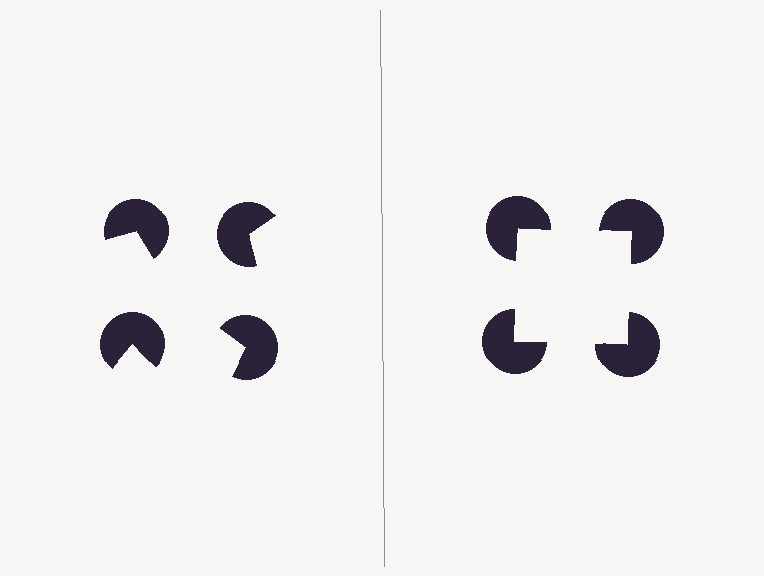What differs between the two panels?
The pac-man discs are positioned identically on both sides; only the wedge orientations differ. On the right they align to a square; on the left they are misaligned.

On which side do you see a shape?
An illusory square appears on the right side. On the left side the wedge cuts are rotated, so no coherent shape forms.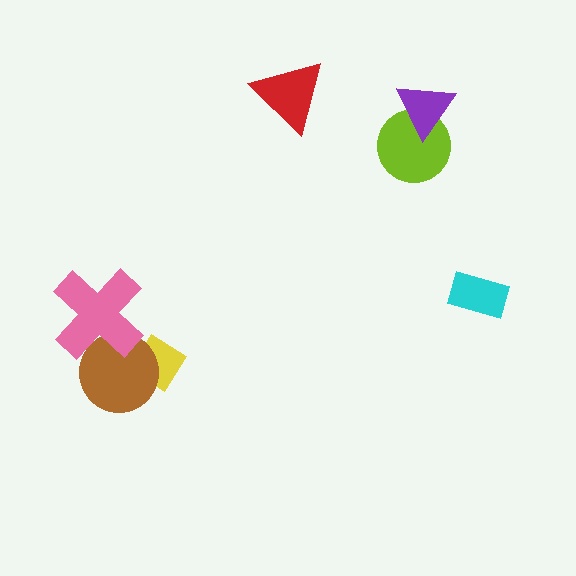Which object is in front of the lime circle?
The purple triangle is in front of the lime circle.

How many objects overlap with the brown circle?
2 objects overlap with the brown circle.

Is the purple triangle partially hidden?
No, no other shape covers it.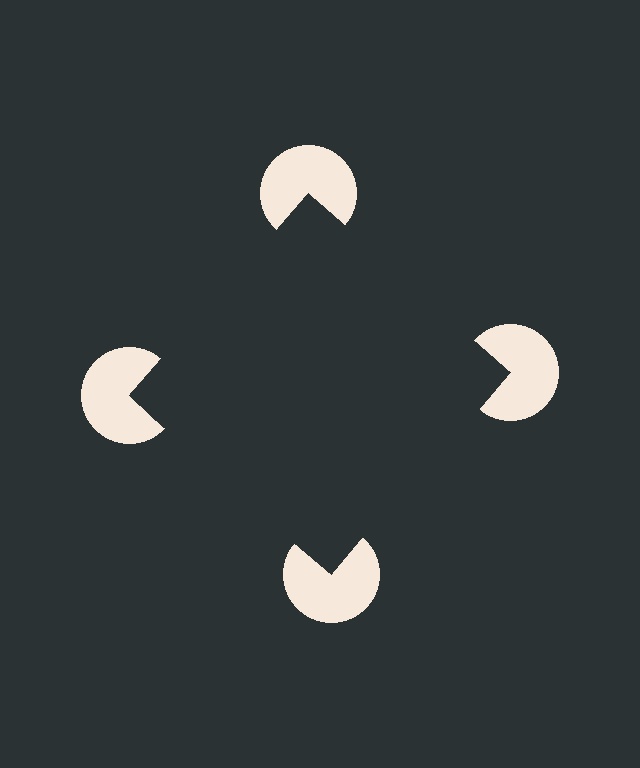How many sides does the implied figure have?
4 sides.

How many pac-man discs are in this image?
There are 4 — one at each vertex of the illusory square.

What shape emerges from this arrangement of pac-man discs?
An illusory square — its edges are inferred from the aligned wedge cuts in the pac-man discs, not physically drawn.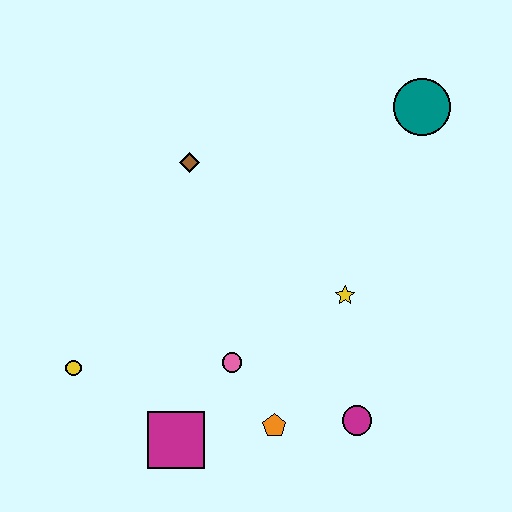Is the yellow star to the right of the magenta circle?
No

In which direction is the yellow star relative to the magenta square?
The yellow star is to the right of the magenta square.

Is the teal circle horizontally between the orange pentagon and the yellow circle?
No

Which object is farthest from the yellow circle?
The teal circle is farthest from the yellow circle.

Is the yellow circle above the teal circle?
No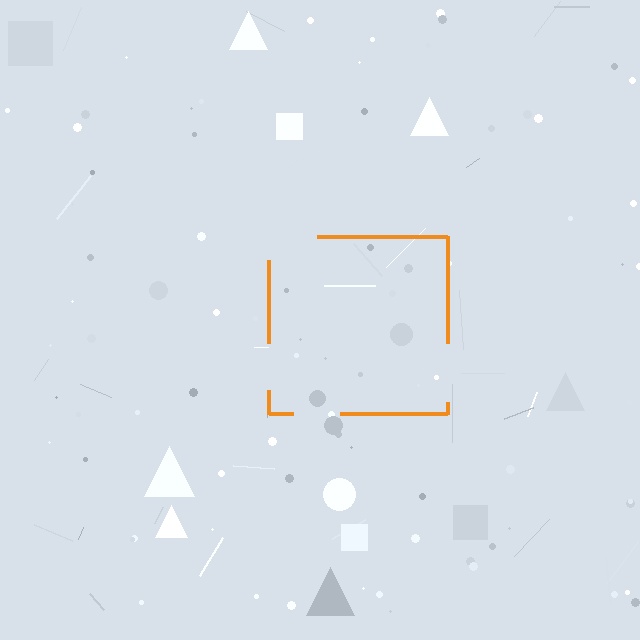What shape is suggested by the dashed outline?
The dashed outline suggests a square.